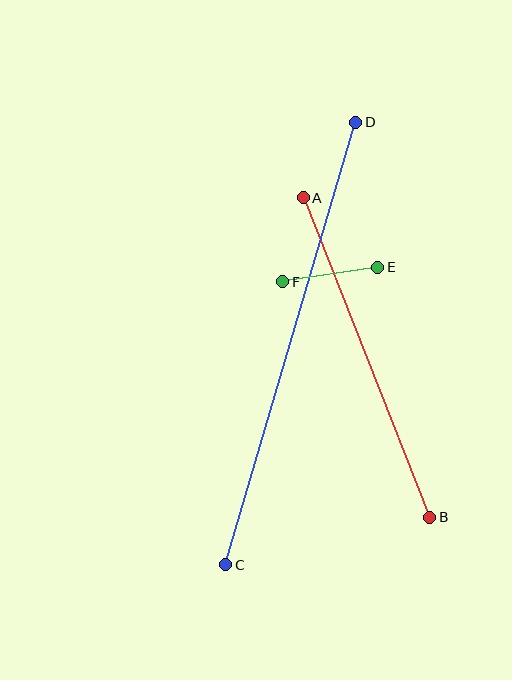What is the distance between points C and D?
The distance is approximately 461 pixels.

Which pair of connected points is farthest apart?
Points C and D are farthest apart.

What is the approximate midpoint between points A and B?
The midpoint is at approximately (366, 357) pixels.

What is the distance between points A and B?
The distance is approximately 343 pixels.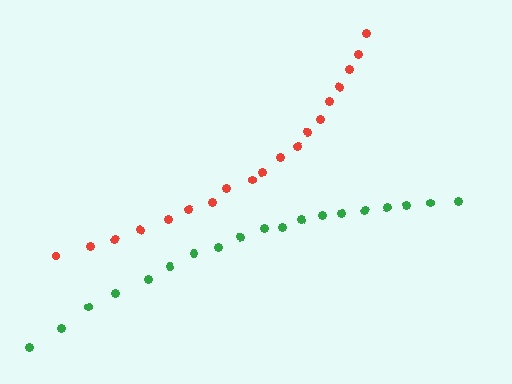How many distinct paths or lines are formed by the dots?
There are 2 distinct paths.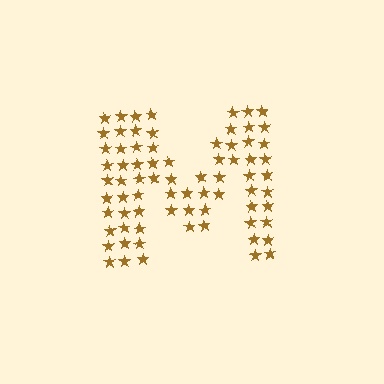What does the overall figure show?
The overall figure shows the letter M.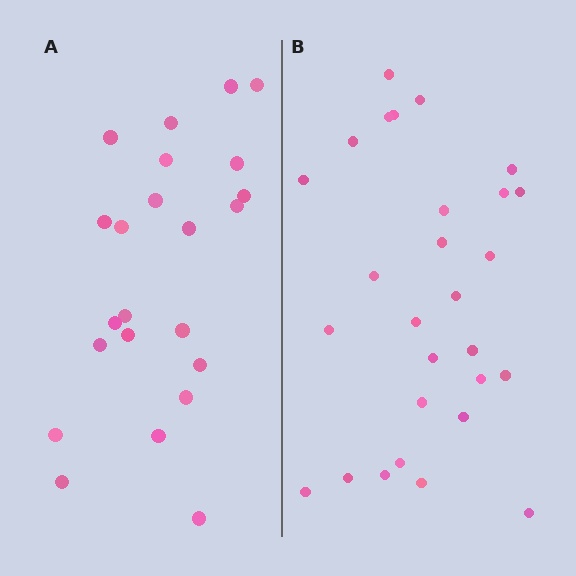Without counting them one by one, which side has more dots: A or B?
Region B (the right region) has more dots.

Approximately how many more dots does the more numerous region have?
Region B has about 5 more dots than region A.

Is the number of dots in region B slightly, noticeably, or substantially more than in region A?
Region B has only slightly more — the two regions are fairly close. The ratio is roughly 1.2 to 1.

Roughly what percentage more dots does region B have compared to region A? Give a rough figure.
About 20% more.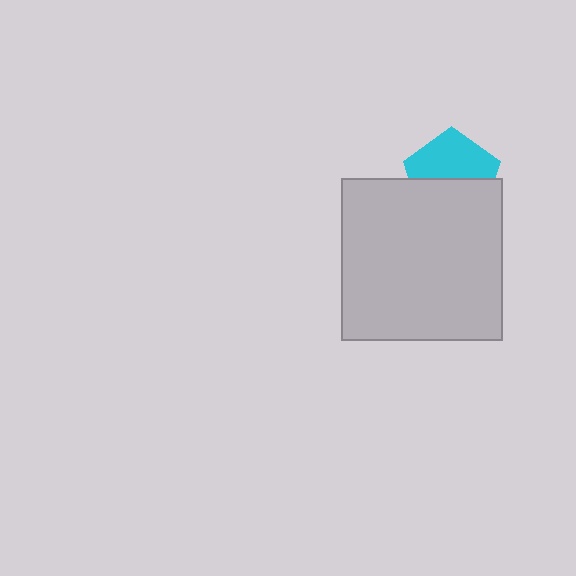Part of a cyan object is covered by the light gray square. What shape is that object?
It is a pentagon.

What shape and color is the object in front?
The object in front is a light gray square.